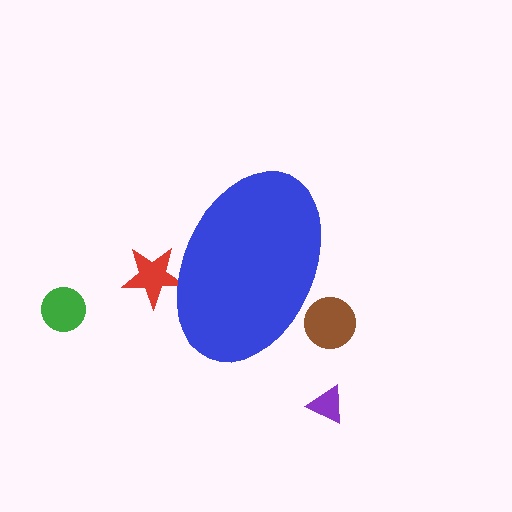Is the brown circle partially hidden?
Yes, the brown circle is partially hidden behind the blue ellipse.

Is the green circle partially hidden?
No, the green circle is fully visible.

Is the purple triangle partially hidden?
No, the purple triangle is fully visible.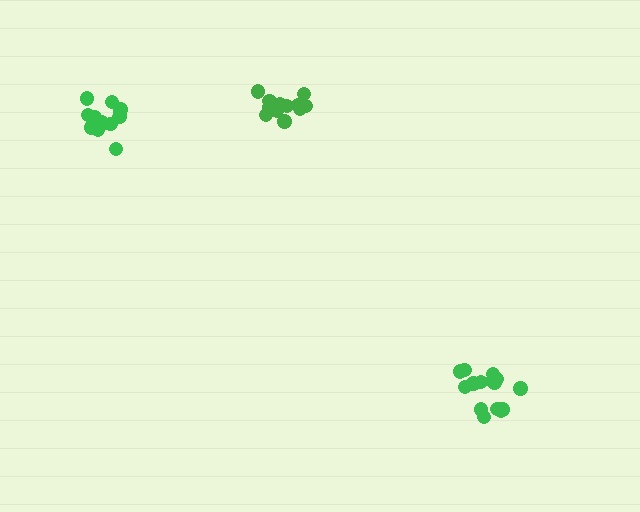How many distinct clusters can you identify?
There are 3 distinct clusters.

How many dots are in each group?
Group 1: 15 dots, Group 2: 14 dots, Group 3: 13 dots (42 total).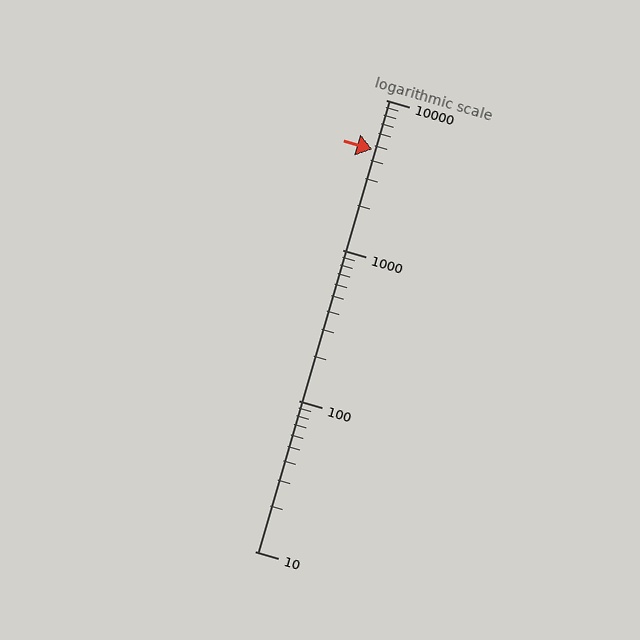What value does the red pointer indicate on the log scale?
The pointer indicates approximately 4700.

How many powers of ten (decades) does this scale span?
The scale spans 3 decades, from 10 to 10000.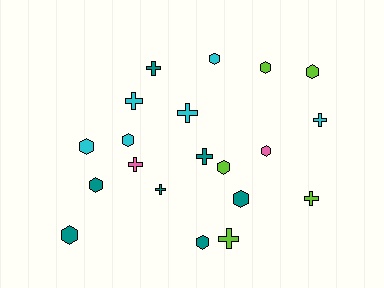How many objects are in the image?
There are 20 objects.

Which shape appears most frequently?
Hexagon, with 11 objects.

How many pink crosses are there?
There is 1 pink cross.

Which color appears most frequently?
Teal, with 7 objects.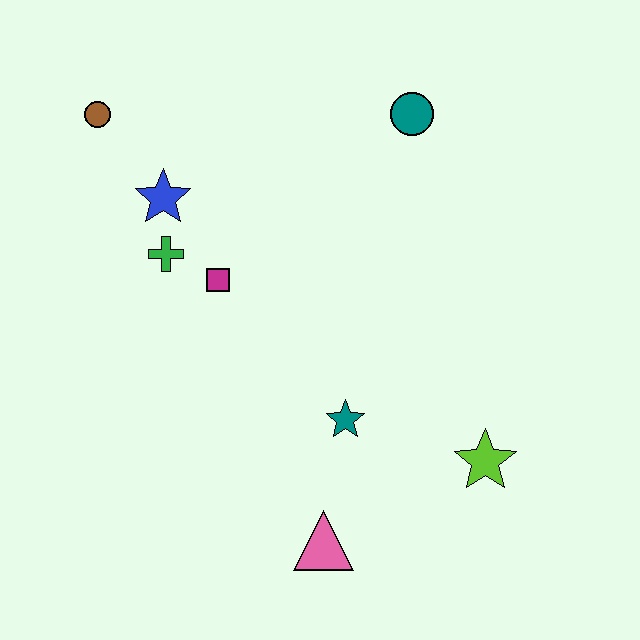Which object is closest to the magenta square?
The green cross is closest to the magenta square.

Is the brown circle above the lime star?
Yes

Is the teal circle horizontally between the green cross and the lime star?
Yes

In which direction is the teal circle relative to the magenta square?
The teal circle is to the right of the magenta square.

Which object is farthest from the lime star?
The brown circle is farthest from the lime star.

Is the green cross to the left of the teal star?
Yes